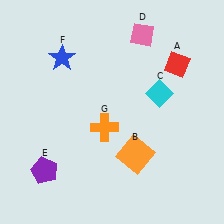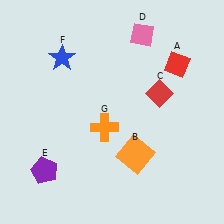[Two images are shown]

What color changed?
The diamond (C) changed from cyan in Image 1 to red in Image 2.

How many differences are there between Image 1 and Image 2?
There is 1 difference between the two images.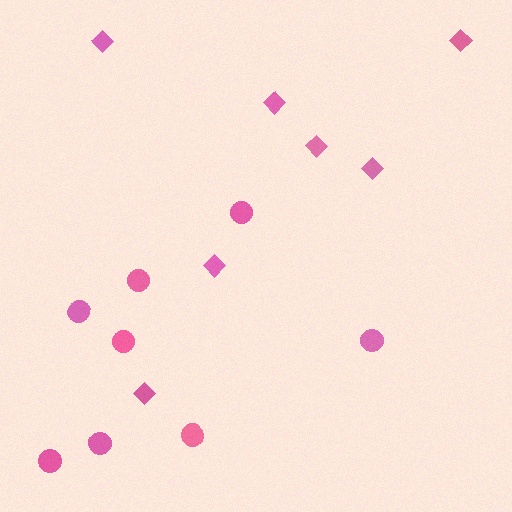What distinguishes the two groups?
There are 2 groups: one group of diamonds (7) and one group of circles (8).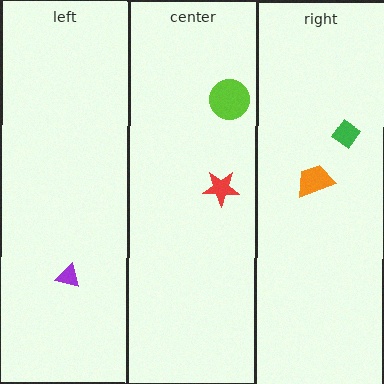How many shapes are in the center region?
2.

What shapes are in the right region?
The orange trapezoid, the green diamond.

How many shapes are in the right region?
2.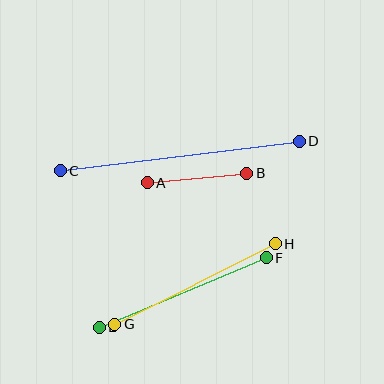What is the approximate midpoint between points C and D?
The midpoint is at approximately (180, 156) pixels.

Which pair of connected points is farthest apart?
Points C and D are farthest apart.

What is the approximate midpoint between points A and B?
The midpoint is at approximately (197, 178) pixels.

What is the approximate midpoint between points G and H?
The midpoint is at approximately (195, 284) pixels.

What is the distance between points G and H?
The distance is approximately 179 pixels.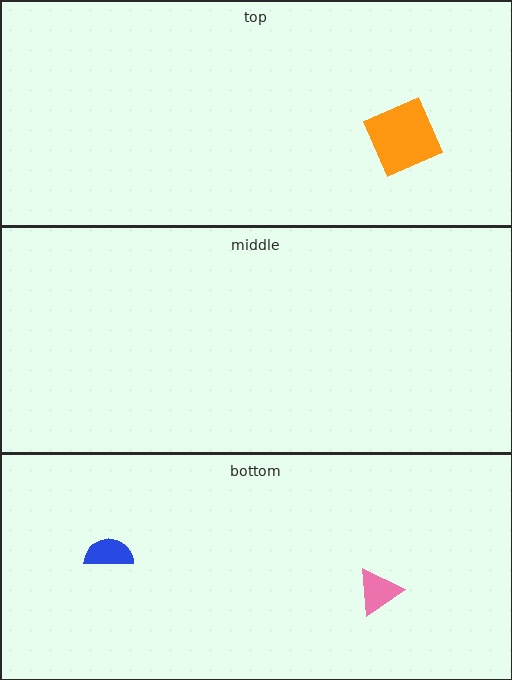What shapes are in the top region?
The orange square.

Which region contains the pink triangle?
The bottom region.